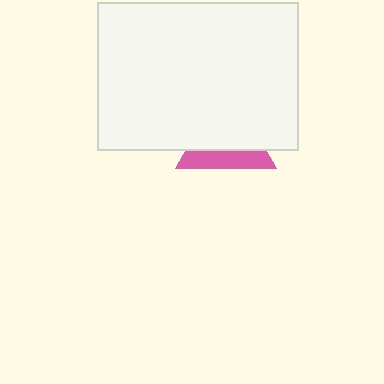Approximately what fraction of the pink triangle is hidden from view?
Roughly 64% of the pink triangle is hidden behind the white rectangle.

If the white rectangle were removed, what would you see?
You would see the complete pink triangle.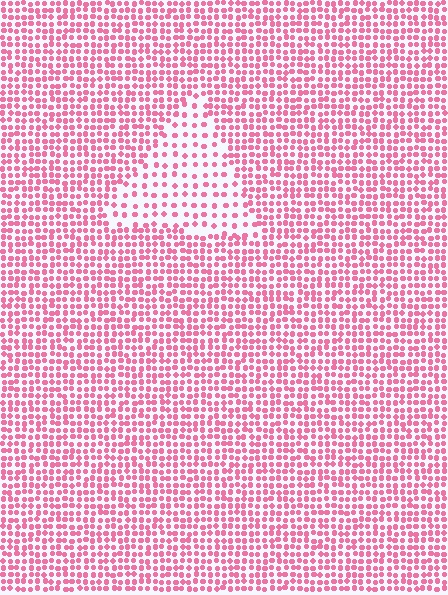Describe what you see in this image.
The image contains small pink elements arranged at two different densities. A triangle-shaped region is visible where the elements are less densely packed than the surrounding area.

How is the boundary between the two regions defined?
The boundary is defined by a change in element density (approximately 2.1x ratio). All elements are the same color, size, and shape.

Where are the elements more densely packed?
The elements are more densely packed outside the triangle boundary.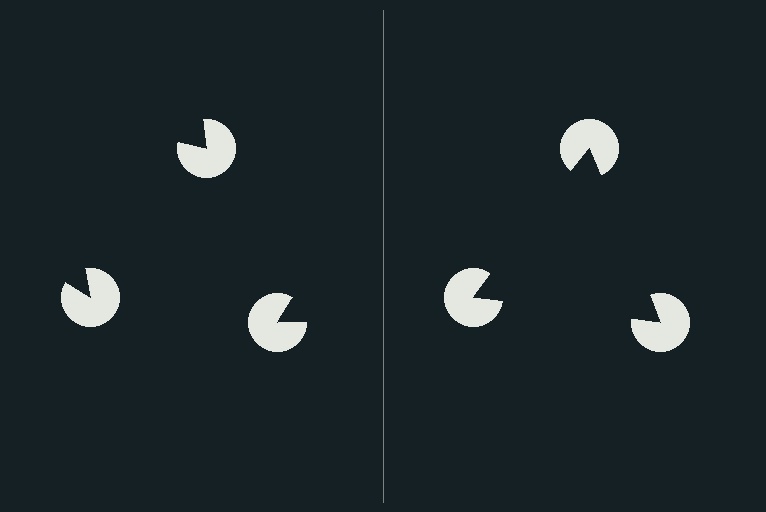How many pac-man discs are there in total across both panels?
6 — 3 on each side.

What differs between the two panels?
The pac-man discs are positioned identically on both sides; only the wedge orientations differ. On the right they align to a triangle; on the left they are misaligned.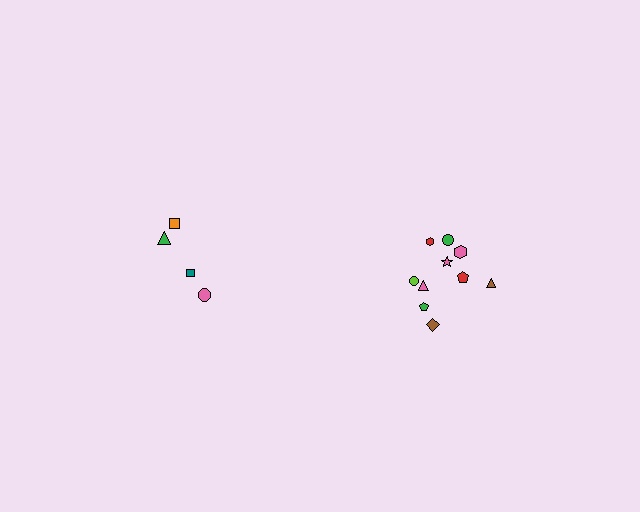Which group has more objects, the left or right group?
The right group.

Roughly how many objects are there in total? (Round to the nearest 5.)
Roughly 15 objects in total.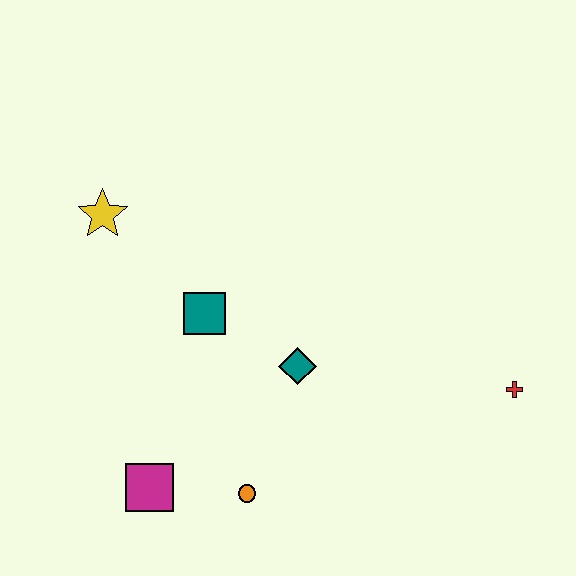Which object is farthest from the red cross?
The yellow star is farthest from the red cross.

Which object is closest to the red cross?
The teal diamond is closest to the red cross.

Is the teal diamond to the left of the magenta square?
No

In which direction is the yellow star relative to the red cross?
The yellow star is to the left of the red cross.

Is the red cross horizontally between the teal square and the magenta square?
No